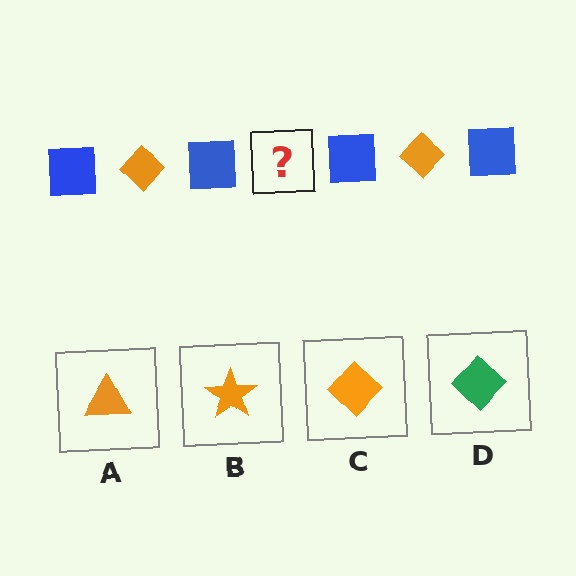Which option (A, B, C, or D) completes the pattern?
C.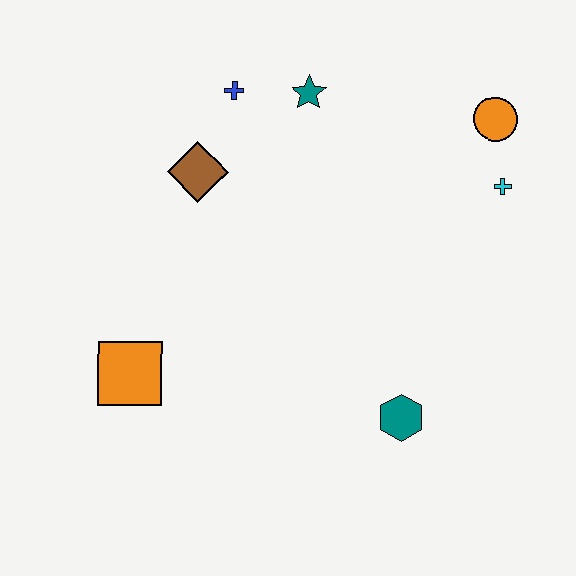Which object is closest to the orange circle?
The cyan cross is closest to the orange circle.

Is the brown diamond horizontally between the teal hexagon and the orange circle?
No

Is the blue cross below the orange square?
No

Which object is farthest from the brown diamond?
The teal hexagon is farthest from the brown diamond.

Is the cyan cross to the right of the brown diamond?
Yes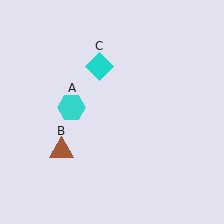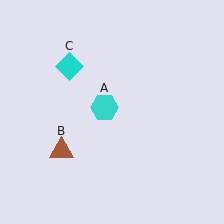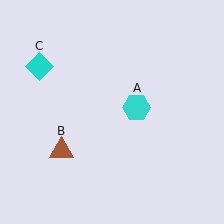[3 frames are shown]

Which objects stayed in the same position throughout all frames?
Brown triangle (object B) remained stationary.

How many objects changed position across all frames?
2 objects changed position: cyan hexagon (object A), cyan diamond (object C).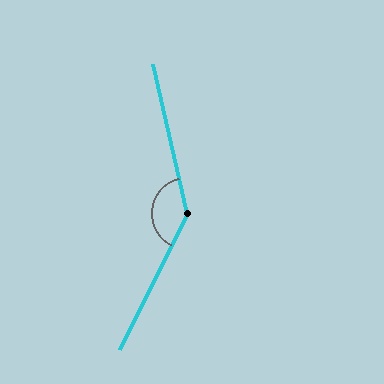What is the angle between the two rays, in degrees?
Approximately 141 degrees.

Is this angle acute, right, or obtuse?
It is obtuse.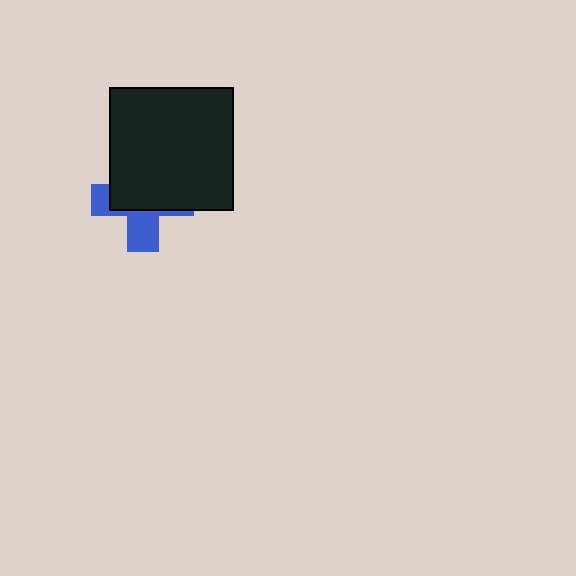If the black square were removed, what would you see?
You would see the complete blue cross.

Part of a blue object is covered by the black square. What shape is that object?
It is a cross.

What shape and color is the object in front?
The object in front is a black square.